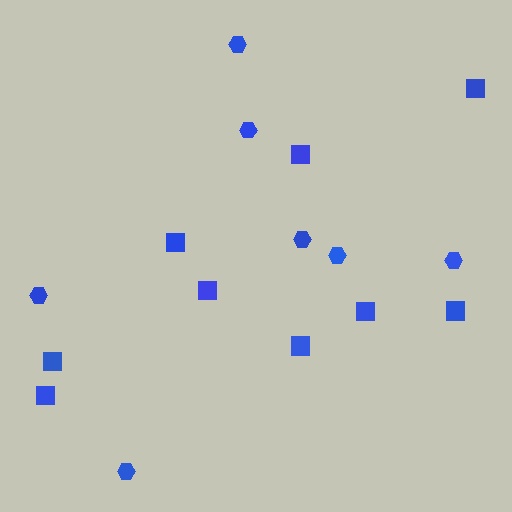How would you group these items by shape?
There are 2 groups: one group of squares (9) and one group of hexagons (7).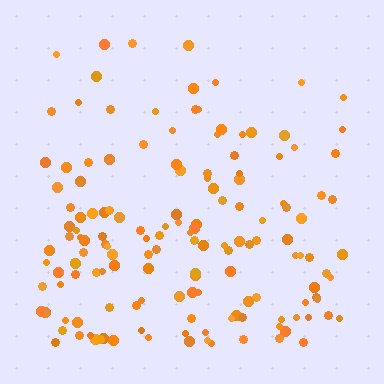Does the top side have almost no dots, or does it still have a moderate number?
Still a moderate number, just noticeably fewer than the bottom.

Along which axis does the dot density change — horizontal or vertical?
Vertical.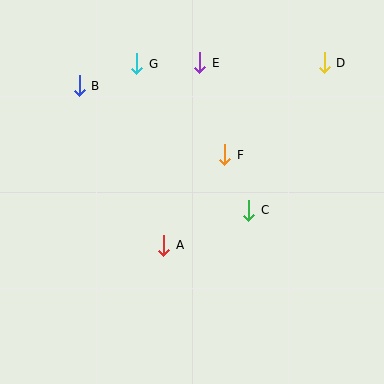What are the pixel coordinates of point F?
Point F is at (225, 155).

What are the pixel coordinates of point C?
Point C is at (249, 210).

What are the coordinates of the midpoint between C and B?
The midpoint between C and B is at (164, 148).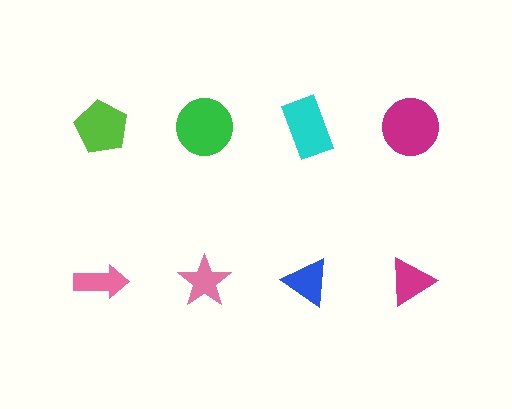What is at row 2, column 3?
A blue triangle.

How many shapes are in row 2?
4 shapes.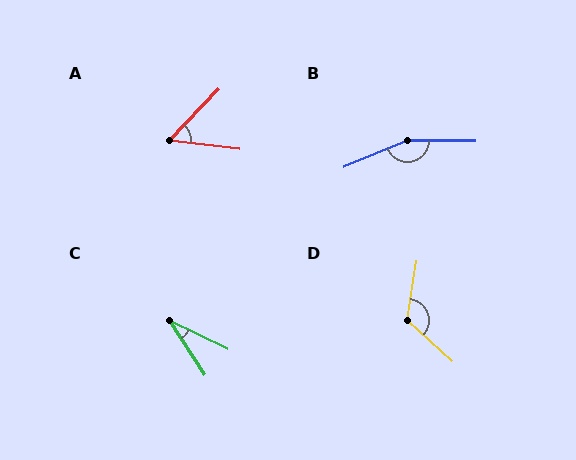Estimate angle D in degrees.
Approximately 124 degrees.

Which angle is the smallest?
C, at approximately 31 degrees.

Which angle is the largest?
B, at approximately 157 degrees.